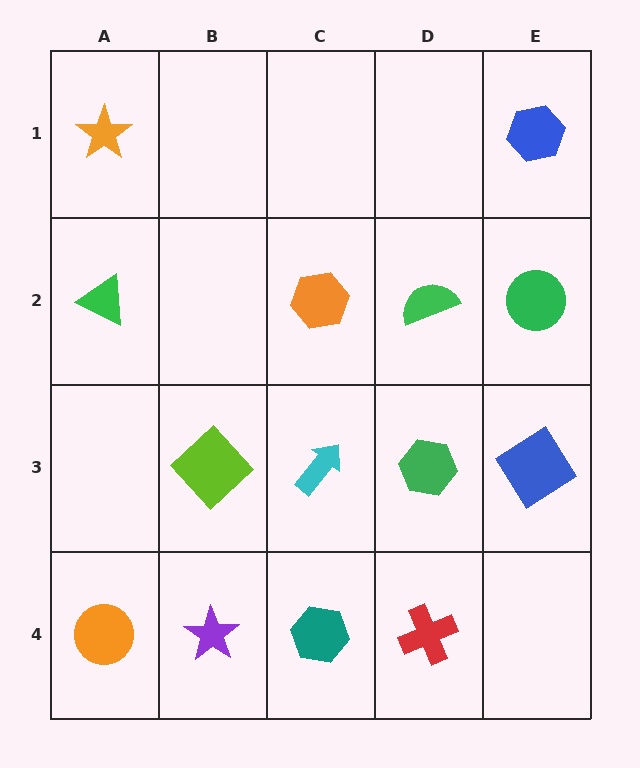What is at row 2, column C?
An orange hexagon.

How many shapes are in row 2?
4 shapes.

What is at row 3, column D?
A green hexagon.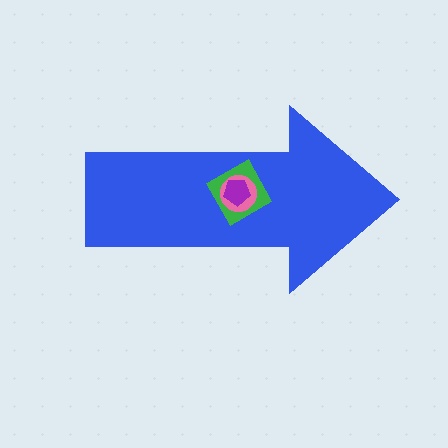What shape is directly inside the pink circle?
The purple pentagon.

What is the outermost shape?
The blue arrow.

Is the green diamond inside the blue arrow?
Yes.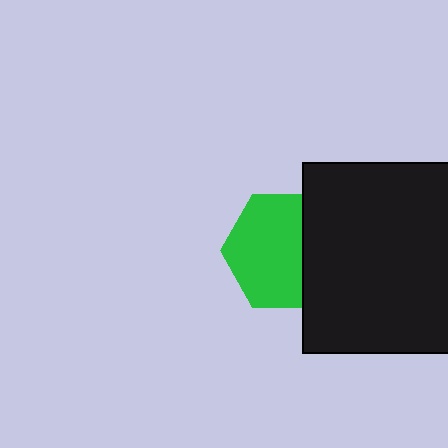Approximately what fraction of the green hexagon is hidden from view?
Roughly 34% of the green hexagon is hidden behind the black square.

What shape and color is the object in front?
The object in front is a black square.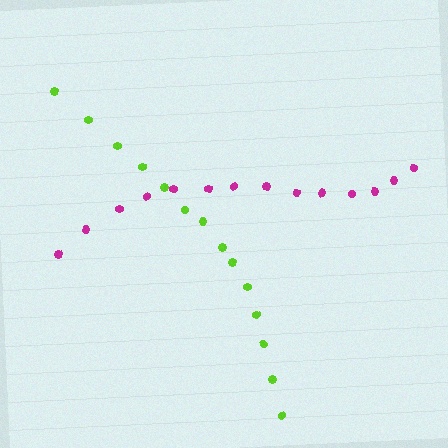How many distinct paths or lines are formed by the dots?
There are 2 distinct paths.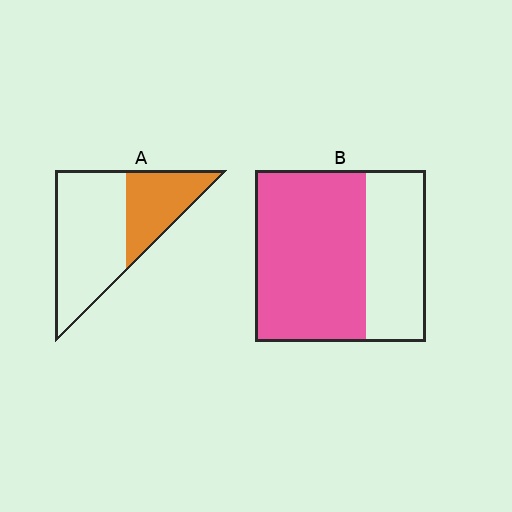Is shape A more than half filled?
No.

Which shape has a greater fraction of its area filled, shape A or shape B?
Shape B.